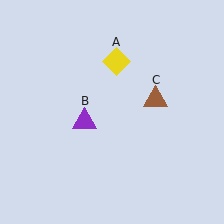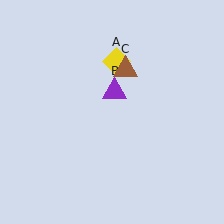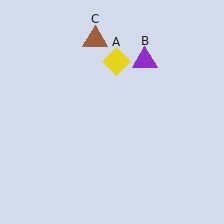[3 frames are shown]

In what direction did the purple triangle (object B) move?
The purple triangle (object B) moved up and to the right.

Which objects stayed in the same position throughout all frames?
Yellow diamond (object A) remained stationary.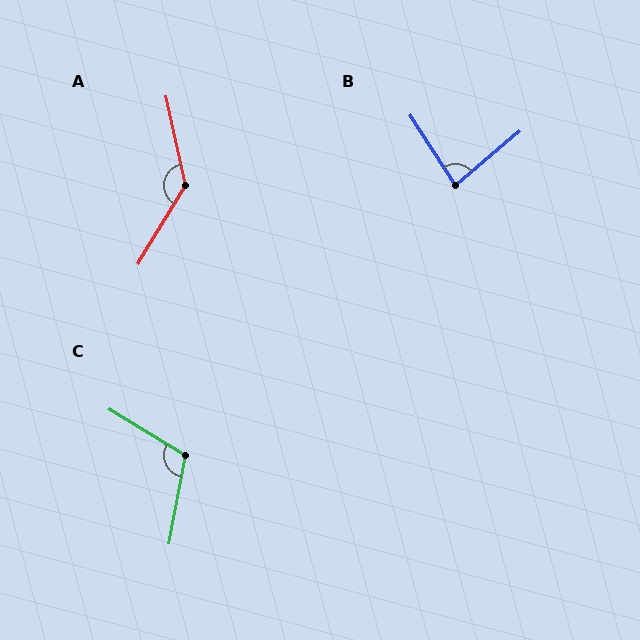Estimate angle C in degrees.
Approximately 111 degrees.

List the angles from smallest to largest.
B (83°), C (111°), A (136°).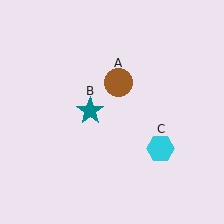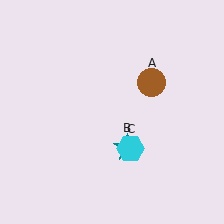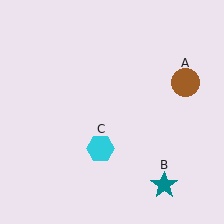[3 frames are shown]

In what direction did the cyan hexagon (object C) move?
The cyan hexagon (object C) moved left.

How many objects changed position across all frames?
3 objects changed position: brown circle (object A), teal star (object B), cyan hexagon (object C).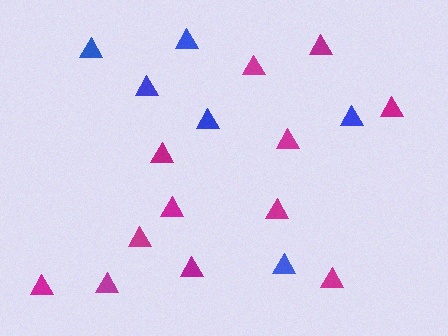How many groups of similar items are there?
There are 2 groups: one group of blue triangles (6) and one group of magenta triangles (12).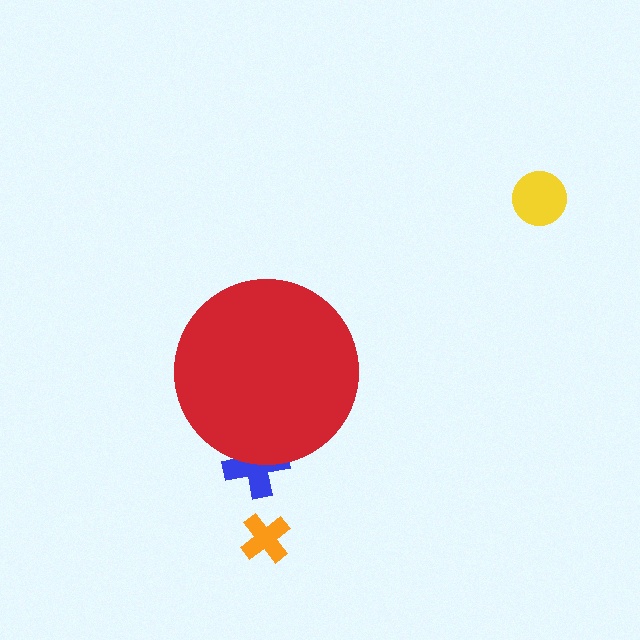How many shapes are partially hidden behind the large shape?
1 shape is partially hidden.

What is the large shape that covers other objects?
A red circle.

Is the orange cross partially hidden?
No, the orange cross is fully visible.